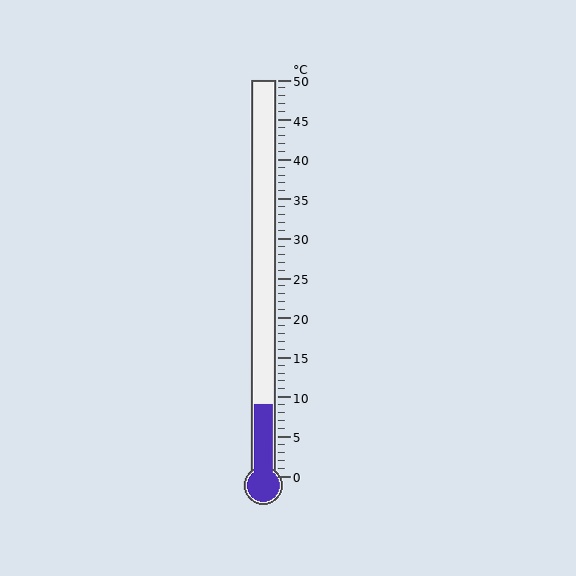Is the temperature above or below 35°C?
The temperature is below 35°C.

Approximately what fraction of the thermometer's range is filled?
The thermometer is filled to approximately 20% of its range.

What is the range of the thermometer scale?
The thermometer scale ranges from 0°C to 50°C.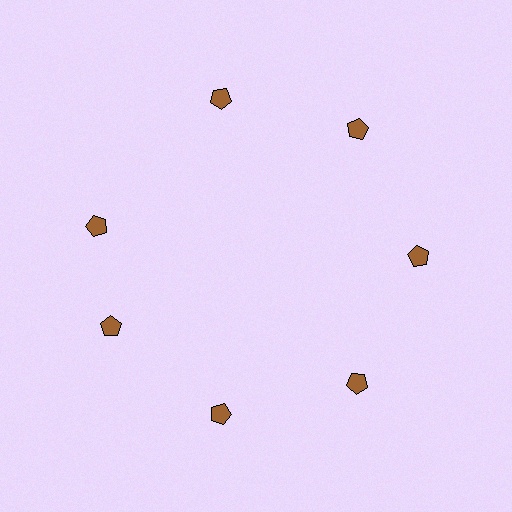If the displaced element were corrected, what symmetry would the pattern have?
It would have 7-fold rotational symmetry — the pattern would map onto itself every 51 degrees.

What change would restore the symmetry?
The symmetry would be restored by rotating it back into even spacing with its neighbors so that all 7 pentagons sit at equal angles and equal distance from the center.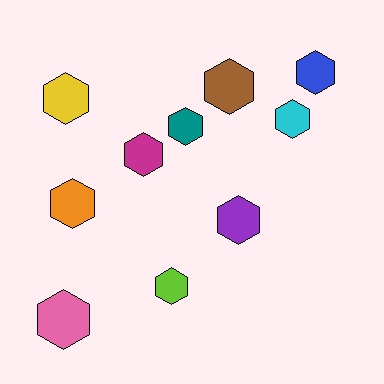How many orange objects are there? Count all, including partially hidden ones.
There is 1 orange object.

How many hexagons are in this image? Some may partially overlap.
There are 10 hexagons.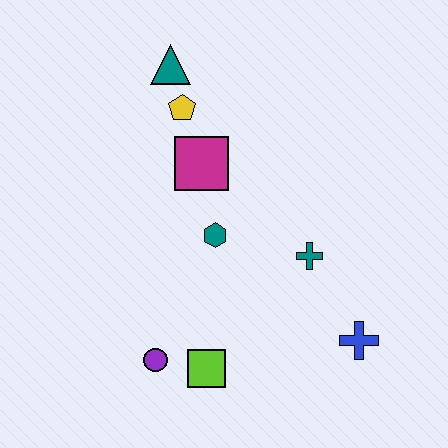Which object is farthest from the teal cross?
The teal triangle is farthest from the teal cross.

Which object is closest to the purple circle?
The lime square is closest to the purple circle.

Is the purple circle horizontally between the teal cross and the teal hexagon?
No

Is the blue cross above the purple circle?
Yes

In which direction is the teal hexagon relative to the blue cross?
The teal hexagon is to the left of the blue cross.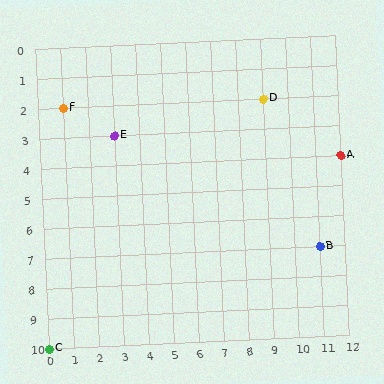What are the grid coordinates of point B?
Point B is at grid coordinates (11, 7).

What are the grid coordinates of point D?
Point D is at grid coordinates (9, 2).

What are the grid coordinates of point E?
Point E is at grid coordinates (3, 3).